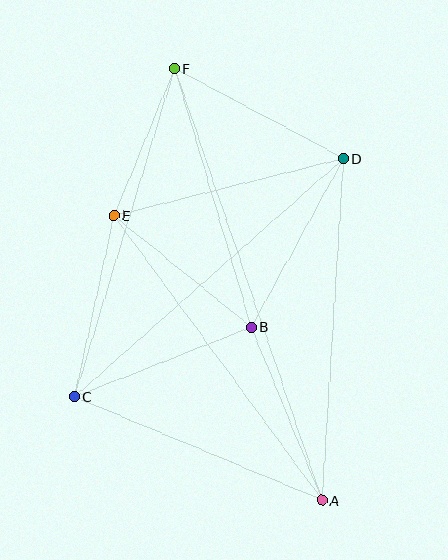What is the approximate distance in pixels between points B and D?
The distance between B and D is approximately 192 pixels.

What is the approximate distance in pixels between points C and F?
The distance between C and F is approximately 343 pixels.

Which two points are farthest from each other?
Points A and F are farthest from each other.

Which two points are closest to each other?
Points E and F are closest to each other.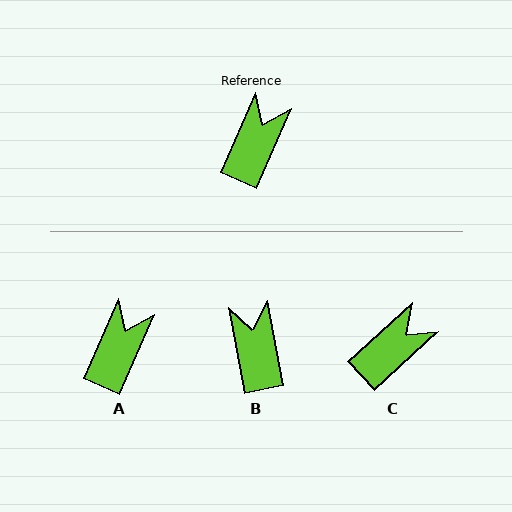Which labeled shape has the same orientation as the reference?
A.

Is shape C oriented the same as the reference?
No, it is off by about 24 degrees.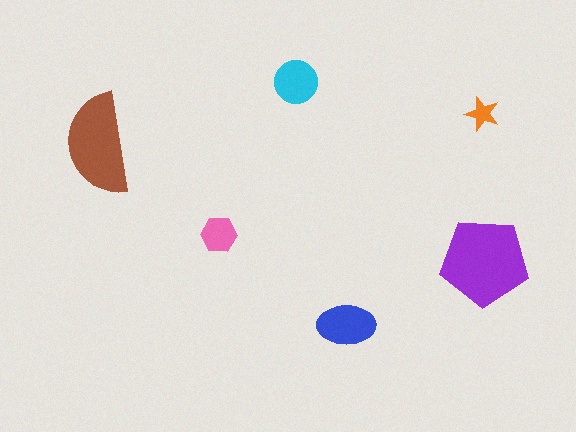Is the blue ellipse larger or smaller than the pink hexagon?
Larger.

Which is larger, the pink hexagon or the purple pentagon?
The purple pentagon.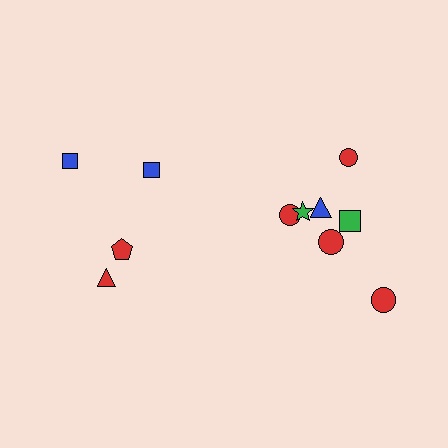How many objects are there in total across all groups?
There are 11 objects.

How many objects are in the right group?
There are 7 objects.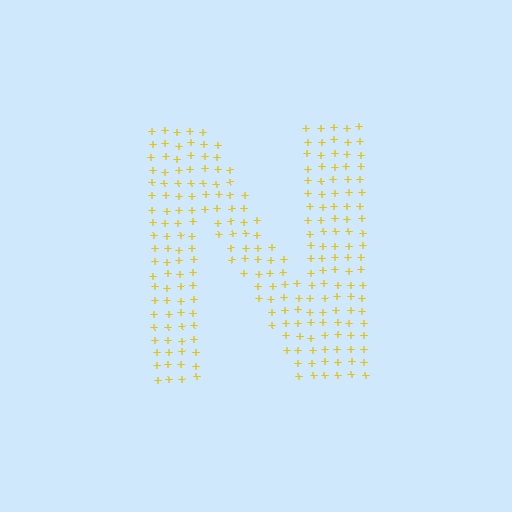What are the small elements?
The small elements are plus signs.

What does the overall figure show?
The overall figure shows the letter N.